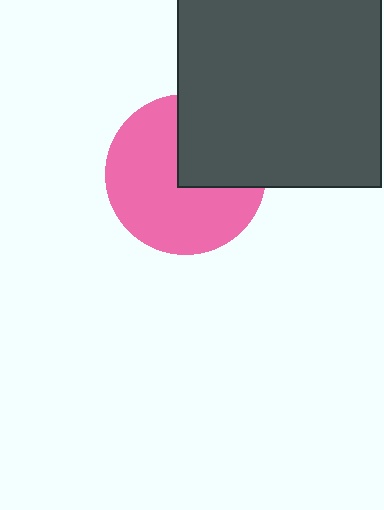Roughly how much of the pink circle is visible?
Most of it is visible (roughly 66%).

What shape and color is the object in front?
The object in front is a dark gray square.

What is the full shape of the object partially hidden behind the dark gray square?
The partially hidden object is a pink circle.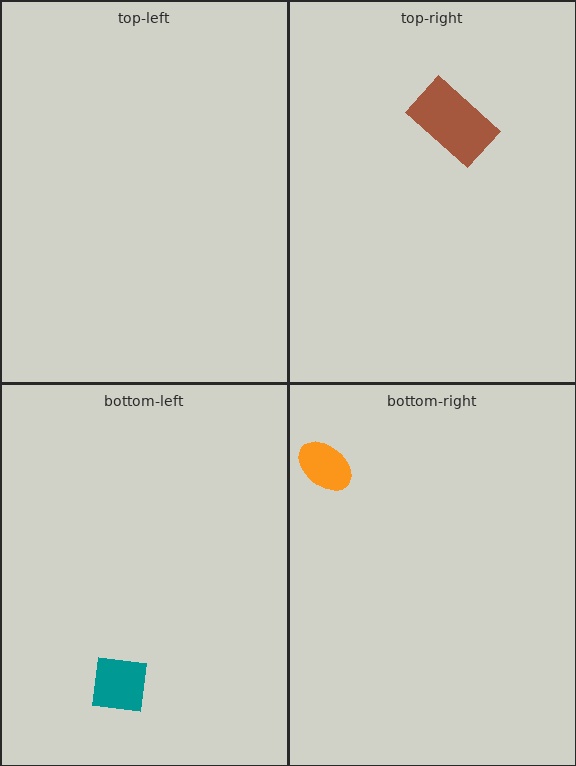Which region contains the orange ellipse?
The bottom-right region.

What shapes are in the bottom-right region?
The orange ellipse.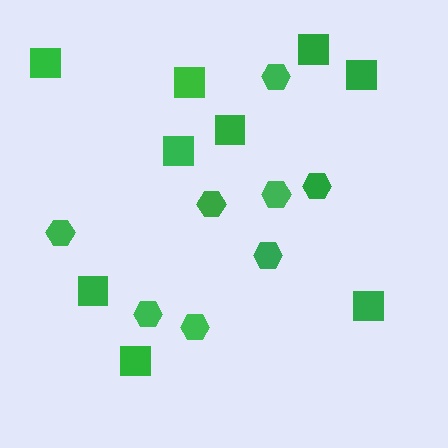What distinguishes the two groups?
There are 2 groups: one group of hexagons (8) and one group of squares (9).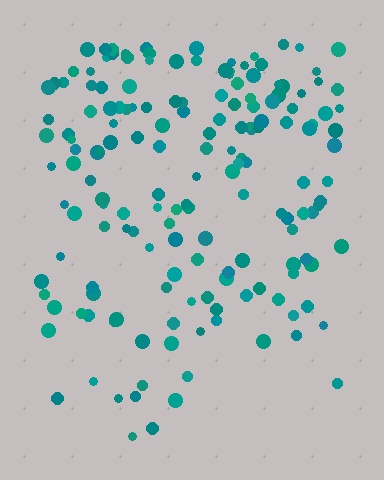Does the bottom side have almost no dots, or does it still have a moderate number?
Still a moderate number, just noticeably fewer than the top.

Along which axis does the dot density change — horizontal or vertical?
Vertical.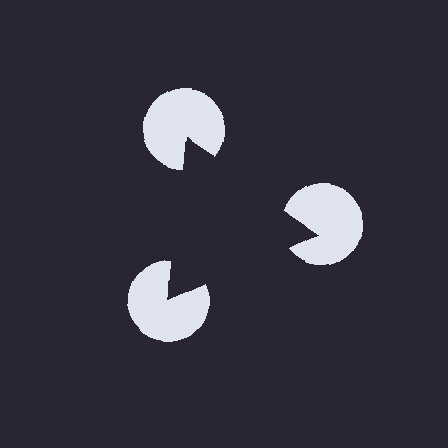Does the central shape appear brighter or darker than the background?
It typically appears slightly darker than the background, even though no actual brightness change is drawn.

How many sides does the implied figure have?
3 sides.